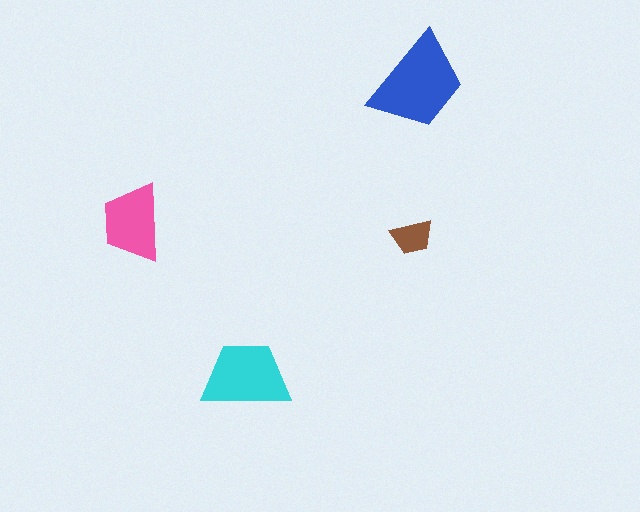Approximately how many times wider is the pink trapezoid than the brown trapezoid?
About 2 times wider.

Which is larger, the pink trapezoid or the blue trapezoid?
The blue one.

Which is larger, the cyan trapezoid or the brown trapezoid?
The cyan one.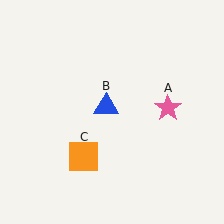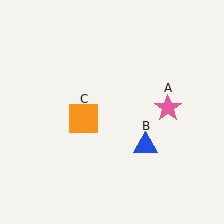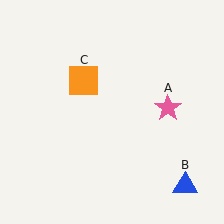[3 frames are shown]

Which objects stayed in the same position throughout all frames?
Pink star (object A) remained stationary.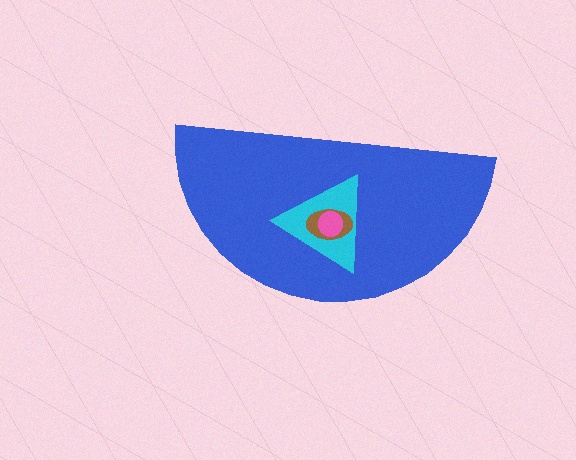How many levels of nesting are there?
4.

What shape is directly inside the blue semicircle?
The cyan triangle.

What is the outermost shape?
The blue semicircle.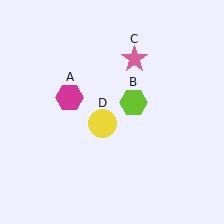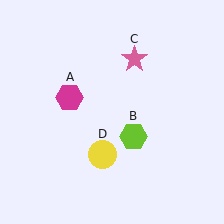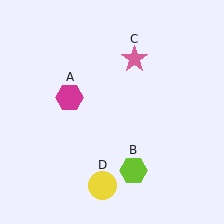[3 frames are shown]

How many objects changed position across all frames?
2 objects changed position: lime hexagon (object B), yellow circle (object D).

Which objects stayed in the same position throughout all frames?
Magenta hexagon (object A) and pink star (object C) remained stationary.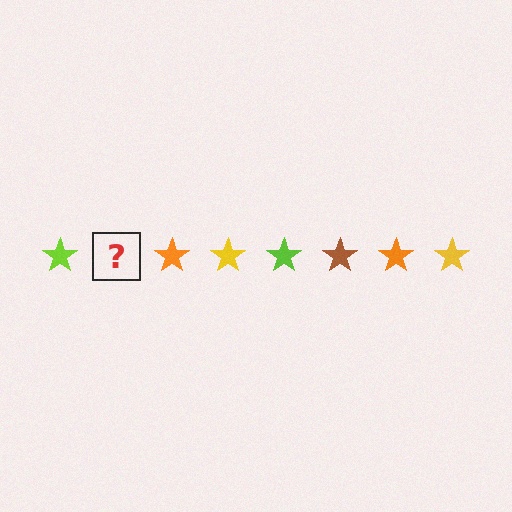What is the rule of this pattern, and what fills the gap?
The rule is that the pattern cycles through lime, brown, orange, yellow stars. The gap should be filled with a brown star.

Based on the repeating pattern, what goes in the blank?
The blank should be a brown star.